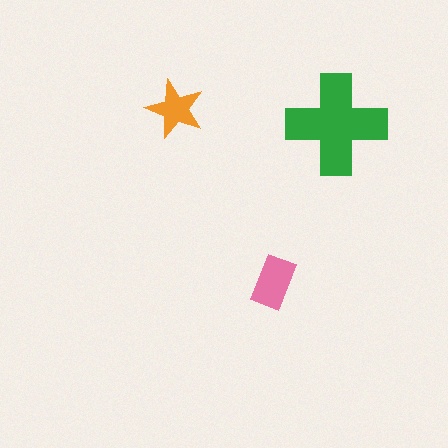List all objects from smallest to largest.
The orange star, the pink rectangle, the green cross.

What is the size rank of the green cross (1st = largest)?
1st.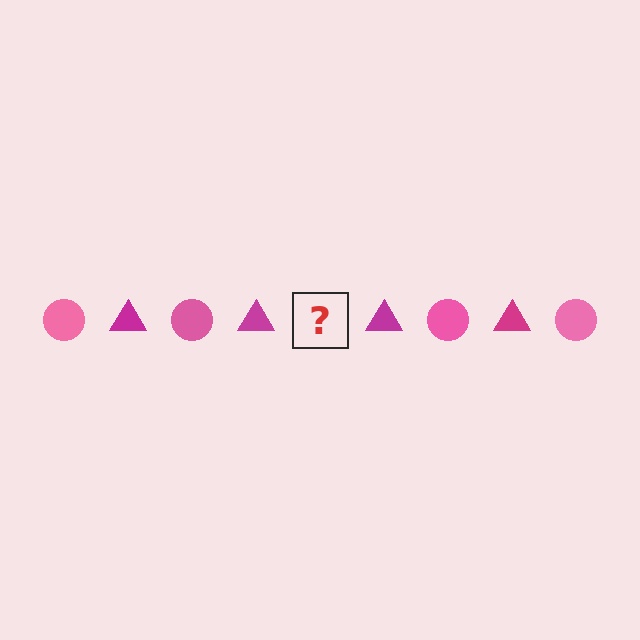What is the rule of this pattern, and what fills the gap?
The rule is that the pattern alternates between pink circle and magenta triangle. The gap should be filled with a pink circle.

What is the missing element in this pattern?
The missing element is a pink circle.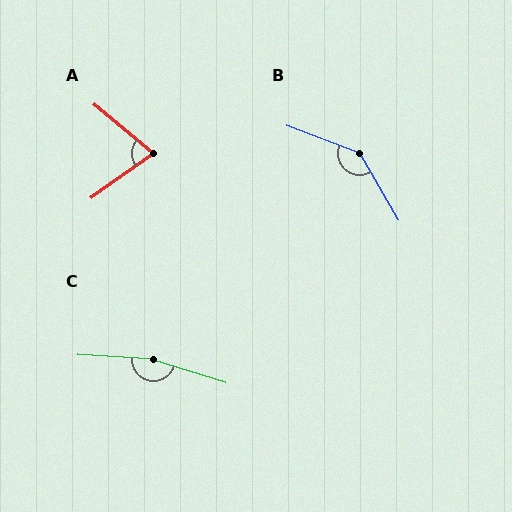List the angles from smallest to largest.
A (75°), B (141°), C (166°).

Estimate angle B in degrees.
Approximately 141 degrees.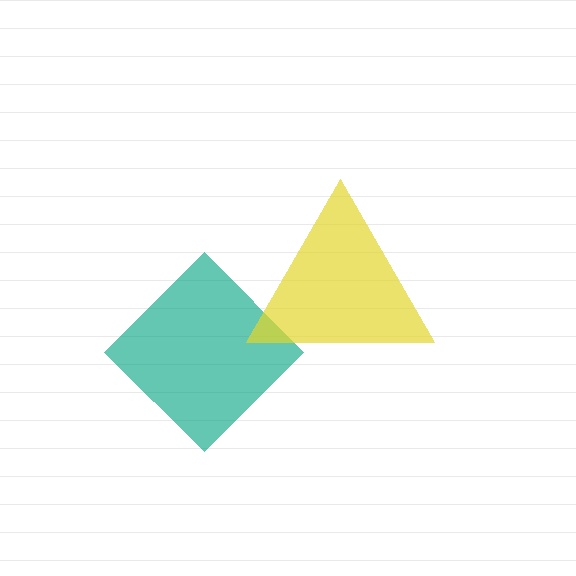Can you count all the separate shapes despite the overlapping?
Yes, there are 2 separate shapes.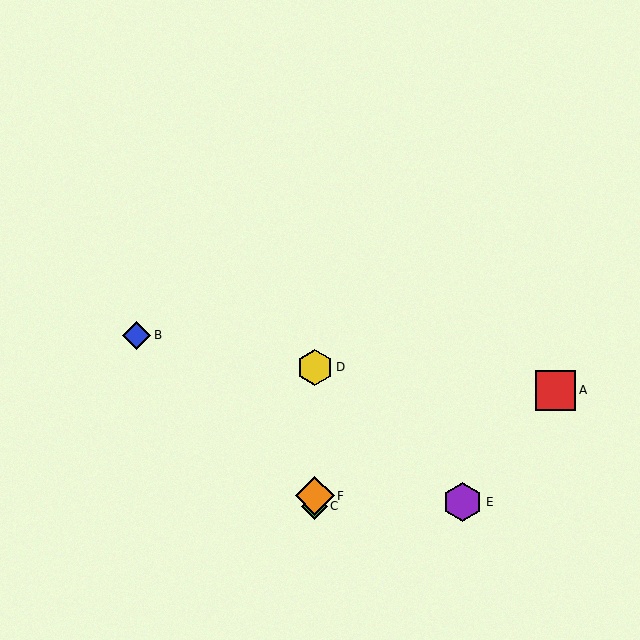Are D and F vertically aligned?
Yes, both are at x≈315.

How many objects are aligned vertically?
3 objects (C, D, F) are aligned vertically.